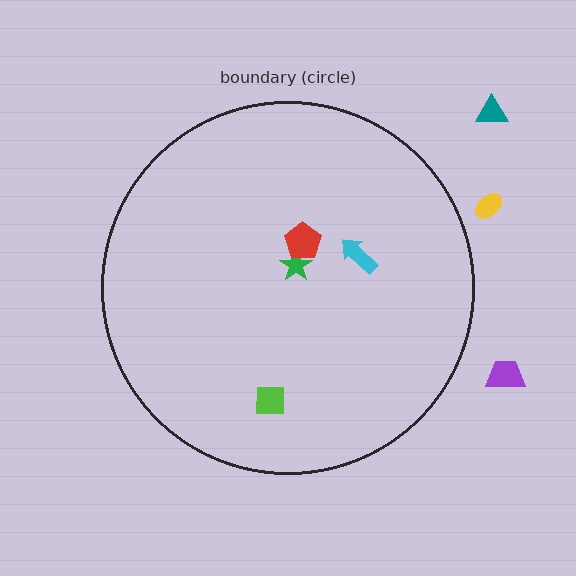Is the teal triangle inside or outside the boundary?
Outside.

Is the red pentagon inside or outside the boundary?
Inside.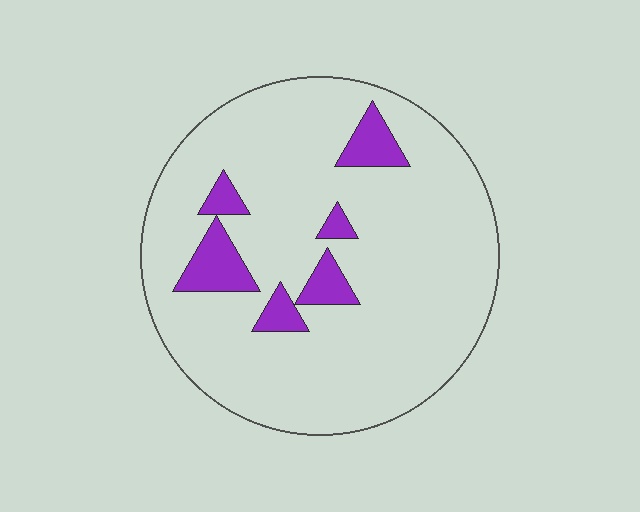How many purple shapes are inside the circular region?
6.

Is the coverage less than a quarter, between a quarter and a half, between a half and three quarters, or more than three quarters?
Less than a quarter.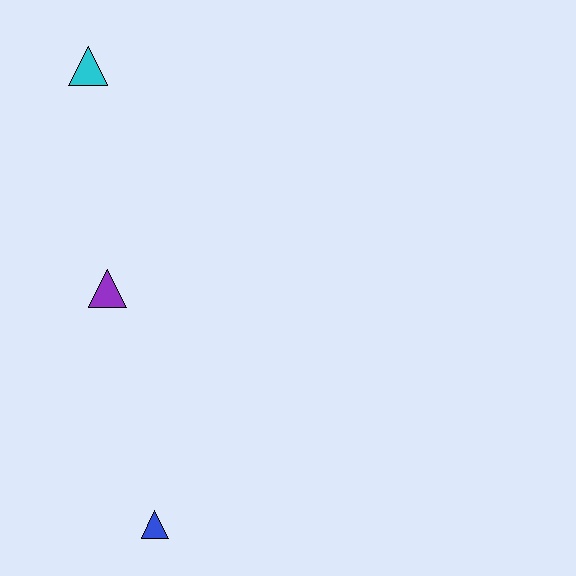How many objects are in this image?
There are 3 objects.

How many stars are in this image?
There are no stars.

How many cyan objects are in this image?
There is 1 cyan object.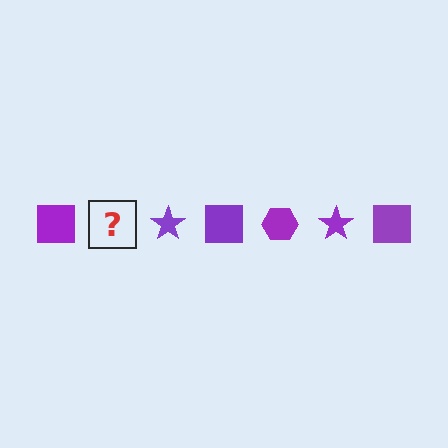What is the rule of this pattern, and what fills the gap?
The rule is that the pattern cycles through square, hexagon, star shapes in purple. The gap should be filled with a purple hexagon.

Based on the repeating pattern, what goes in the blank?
The blank should be a purple hexagon.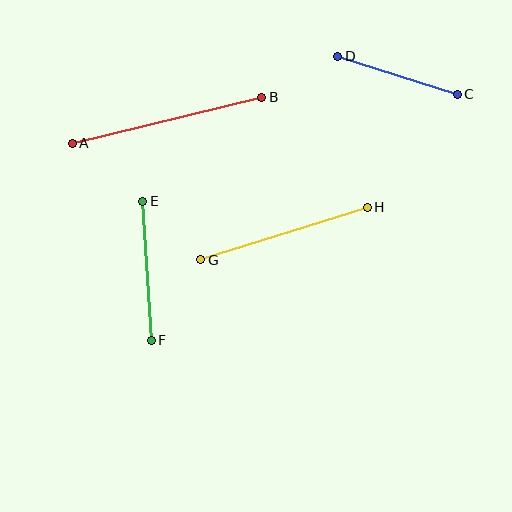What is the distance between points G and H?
The distance is approximately 175 pixels.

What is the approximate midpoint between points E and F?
The midpoint is at approximately (147, 271) pixels.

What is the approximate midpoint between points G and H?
The midpoint is at approximately (284, 233) pixels.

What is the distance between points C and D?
The distance is approximately 126 pixels.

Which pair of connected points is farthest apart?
Points A and B are farthest apart.